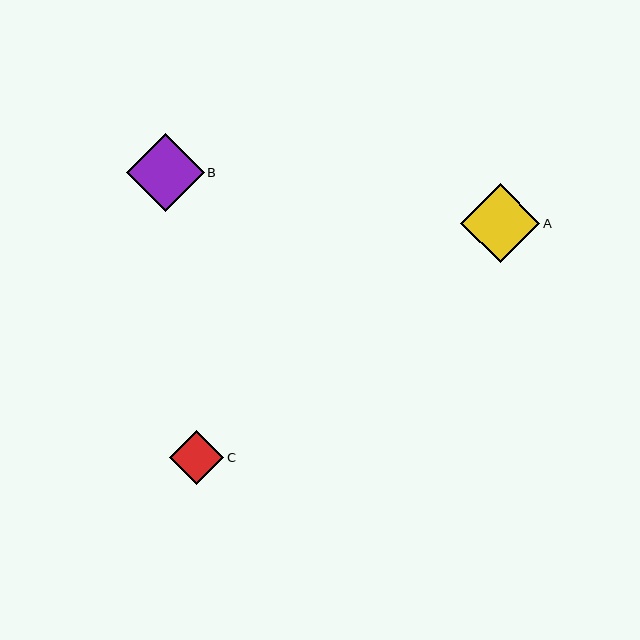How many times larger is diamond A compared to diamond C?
Diamond A is approximately 1.5 times the size of diamond C.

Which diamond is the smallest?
Diamond C is the smallest with a size of approximately 54 pixels.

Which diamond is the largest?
Diamond A is the largest with a size of approximately 79 pixels.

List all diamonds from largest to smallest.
From largest to smallest: A, B, C.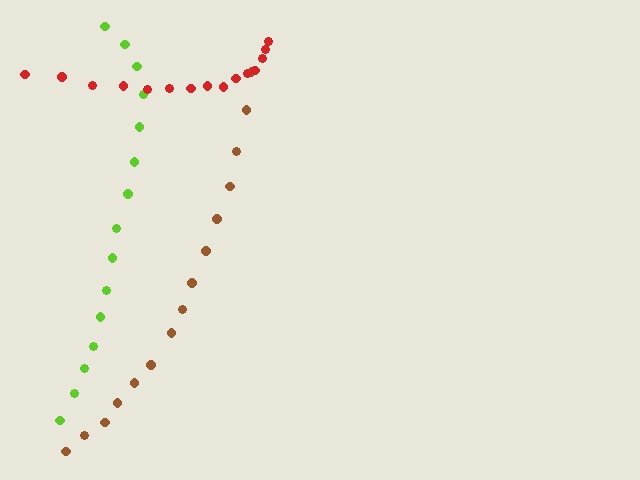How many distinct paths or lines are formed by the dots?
There are 3 distinct paths.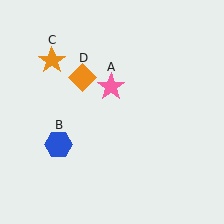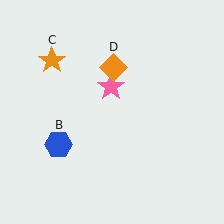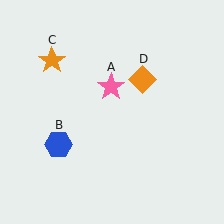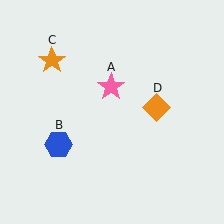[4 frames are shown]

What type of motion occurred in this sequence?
The orange diamond (object D) rotated clockwise around the center of the scene.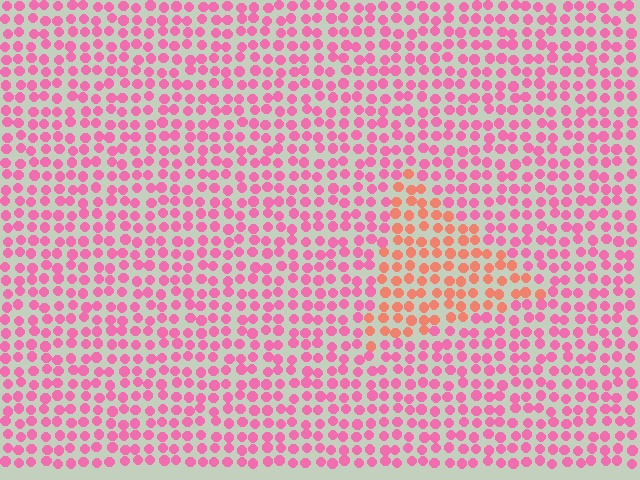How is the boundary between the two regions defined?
The boundary is defined purely by a slight shift in hue (about 40 degrees). Spacing, size, and orientation are identical on both sides.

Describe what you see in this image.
The image is filled with small pink elements in a uniform arrangement. A triangle-shaped region is visible where the elements are tinted to a slightly different hue, forming a subtle color boundary.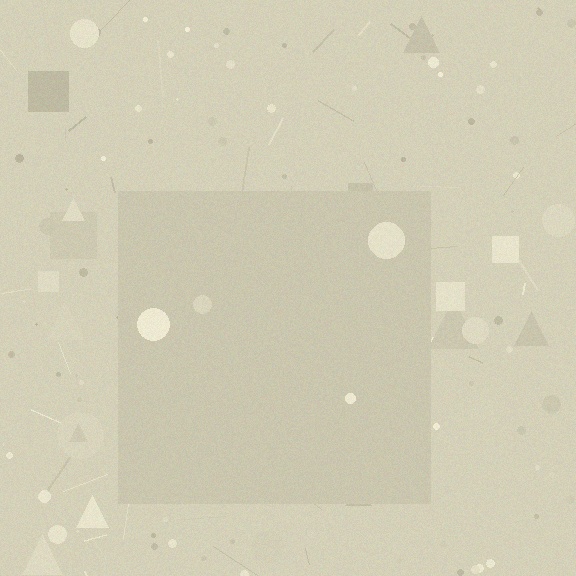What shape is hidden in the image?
A square is hidden in the image.